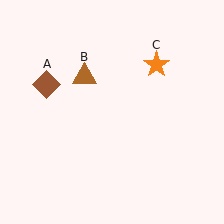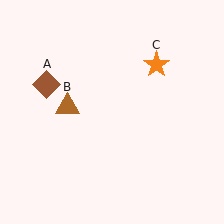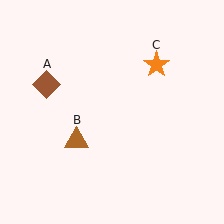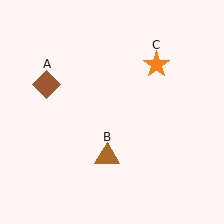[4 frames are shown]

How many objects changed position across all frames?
1 object changed position: brown triangle (object B).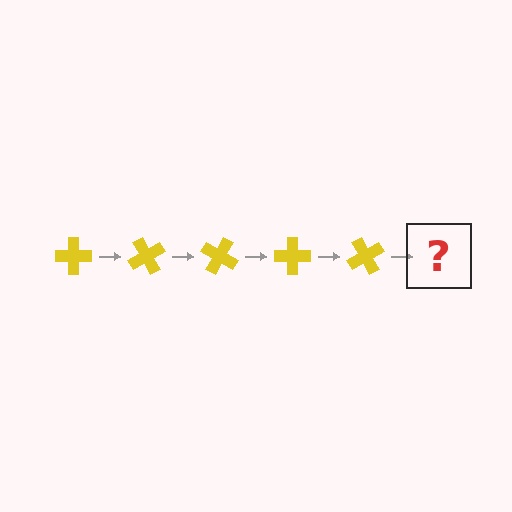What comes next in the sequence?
The next element should be a yellow cross rotated 300 degrees.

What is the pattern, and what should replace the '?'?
The pattern is that the cross rotates 60 degrees each step. The '?' should be a yellow cross rotated 300 degrees.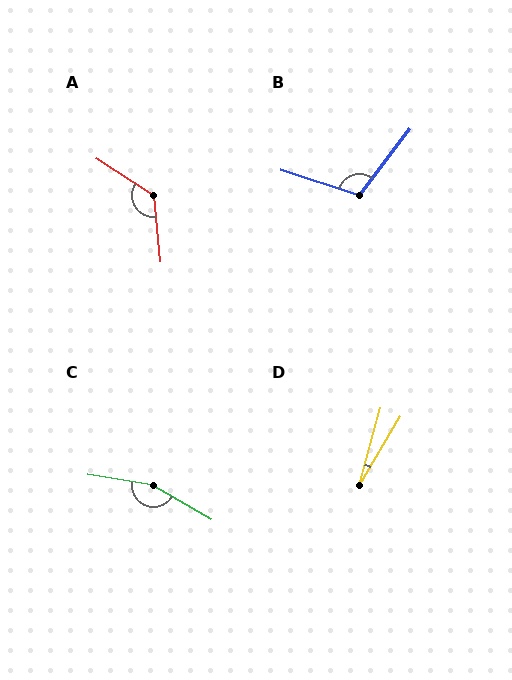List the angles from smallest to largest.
D (15°), B (109°), A (128°), C (159°).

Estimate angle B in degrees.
Approximately 109 degrees.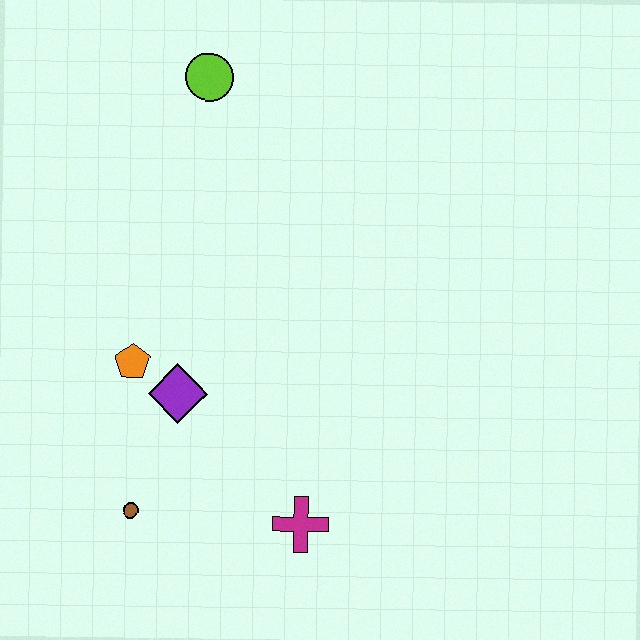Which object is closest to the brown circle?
The purple diamond is closest to the brown circle.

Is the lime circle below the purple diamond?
No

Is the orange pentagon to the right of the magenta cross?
No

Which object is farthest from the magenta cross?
The lime circle is farthest from the magenta cross.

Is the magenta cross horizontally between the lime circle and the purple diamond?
No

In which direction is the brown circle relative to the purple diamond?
The brown circle is below the purple diamond.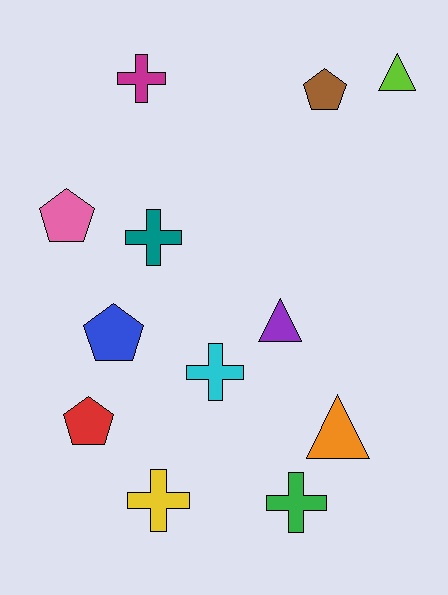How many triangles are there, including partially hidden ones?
There are 3 triangles.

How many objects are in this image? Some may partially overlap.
There are 12 objects.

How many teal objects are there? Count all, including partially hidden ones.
There is 1 teal object.